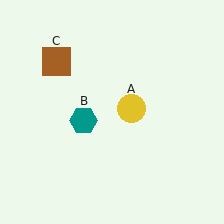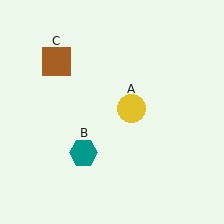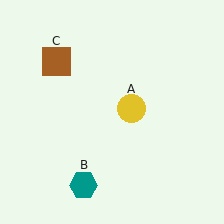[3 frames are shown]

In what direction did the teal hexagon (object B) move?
The teal hexagon (object B) moved down.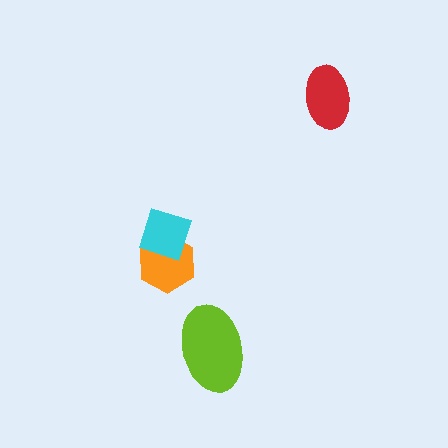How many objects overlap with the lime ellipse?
0 objects overlap with the lime ellipse.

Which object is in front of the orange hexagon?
The cyan diamond is in front of the orange hexagon.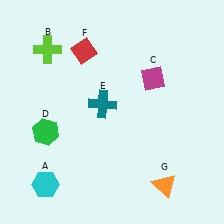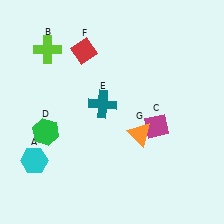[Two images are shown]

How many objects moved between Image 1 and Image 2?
3 objects moved between the two images.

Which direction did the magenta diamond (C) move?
The magenta diamond (C) moved down.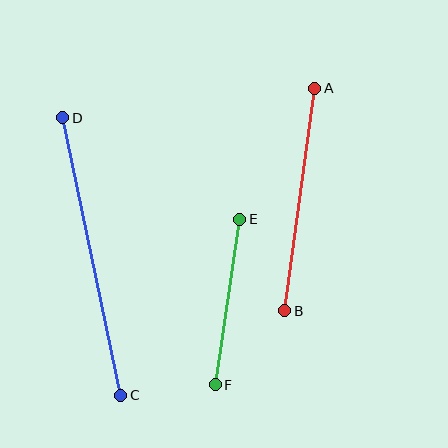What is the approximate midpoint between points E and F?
The midpoint is at approximately (228, 302) pixels.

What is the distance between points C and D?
The distance is approximately 283 pixels.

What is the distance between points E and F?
The distance is approximately 167 pixels.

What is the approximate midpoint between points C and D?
The midpoint is at approximately (92, 256) pixels.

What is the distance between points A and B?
The distance is approximately 225 pixels.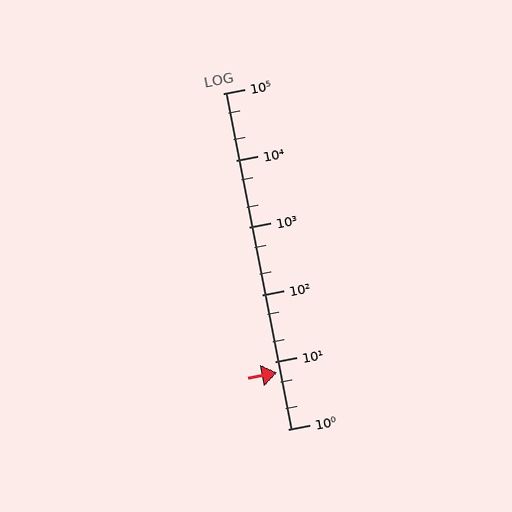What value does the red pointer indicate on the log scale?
The pointer indicates approximately 6.9.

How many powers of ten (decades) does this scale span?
The scale spans 5 decades, from 1 to 100000.